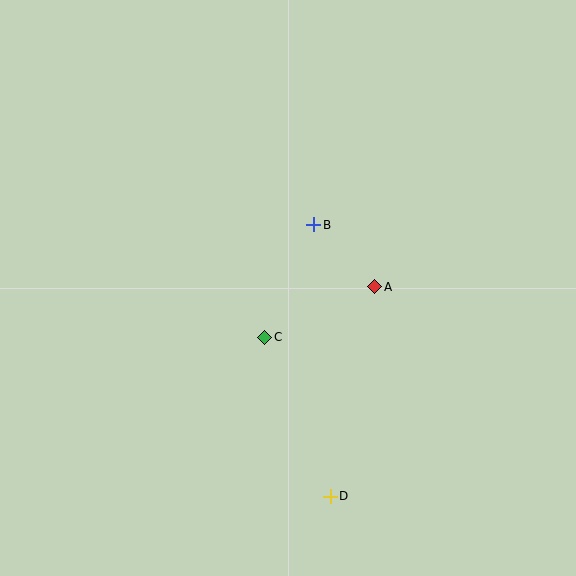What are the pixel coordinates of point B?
Point B is at (314, 225).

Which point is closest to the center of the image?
Point C at (265, 337) is closest to the center.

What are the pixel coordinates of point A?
Point A is at (375, 287).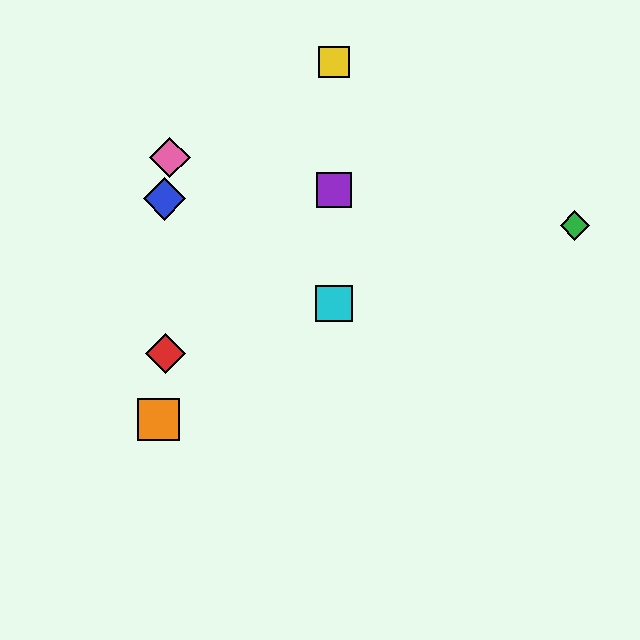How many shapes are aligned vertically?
3 shapes (the yellow square, the purple square, the cyan square) are aligned vertically.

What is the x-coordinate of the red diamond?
The red diamond is at x≈165.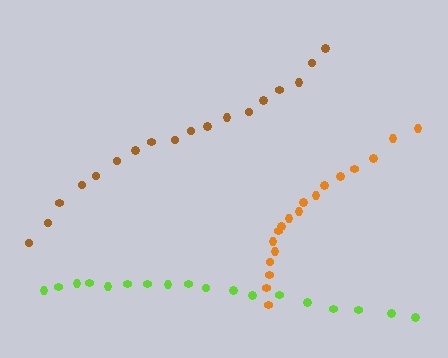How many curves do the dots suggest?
There are 3 distinct paths.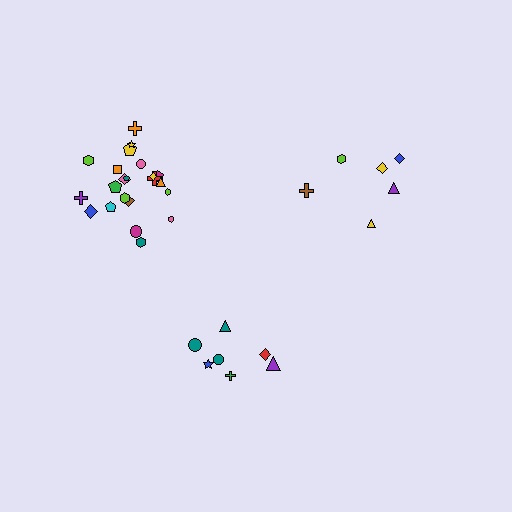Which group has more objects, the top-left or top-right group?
The top-left group.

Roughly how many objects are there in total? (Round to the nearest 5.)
Roughly 35 objects in total.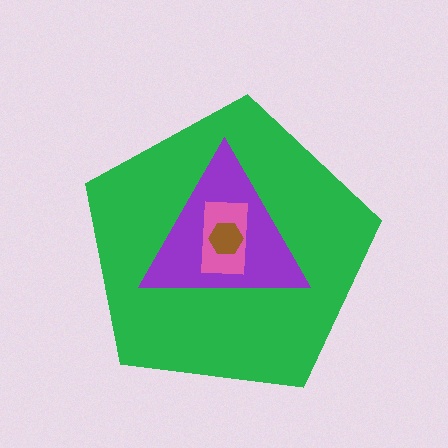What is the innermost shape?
The brown hexagon.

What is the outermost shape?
The green pentagon.